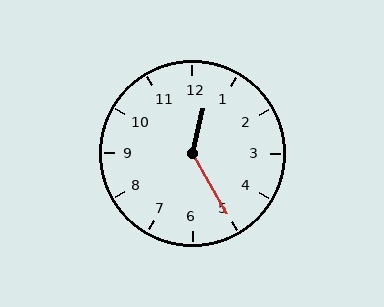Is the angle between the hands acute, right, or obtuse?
It is obtuse.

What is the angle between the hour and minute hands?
Approximately 138 degrees.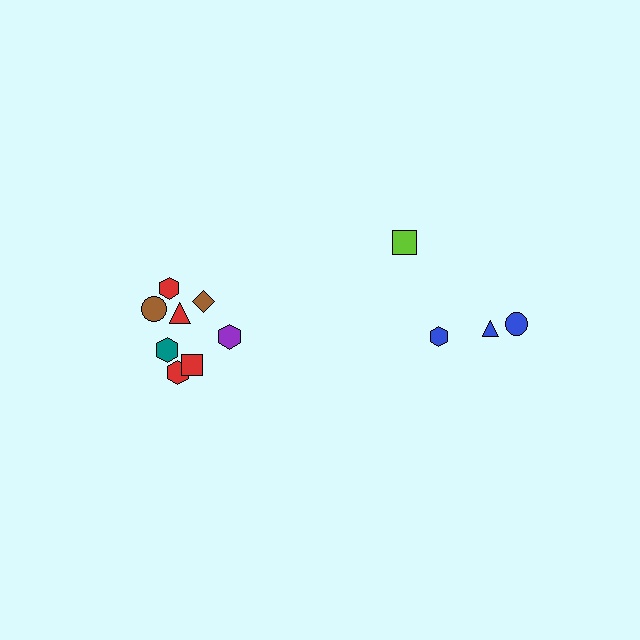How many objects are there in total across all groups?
There are 12 objects.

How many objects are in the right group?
There are 4 objects.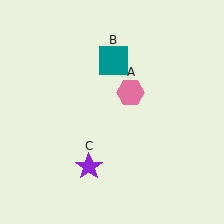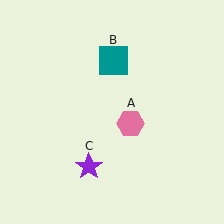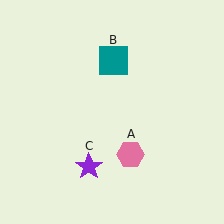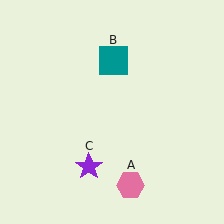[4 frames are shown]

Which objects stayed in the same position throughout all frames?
Teal square (object B) and purple star (object C) remained stationary.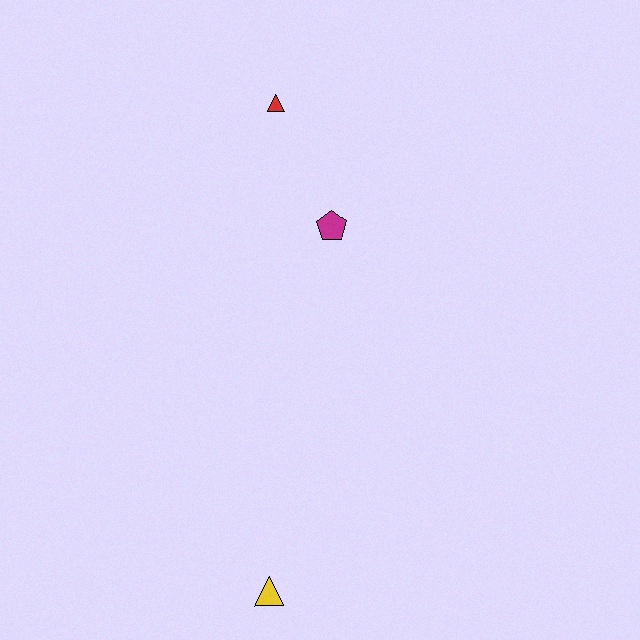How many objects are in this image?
There are 3 objects.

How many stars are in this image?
There are no stars.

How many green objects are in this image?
There are no green objects.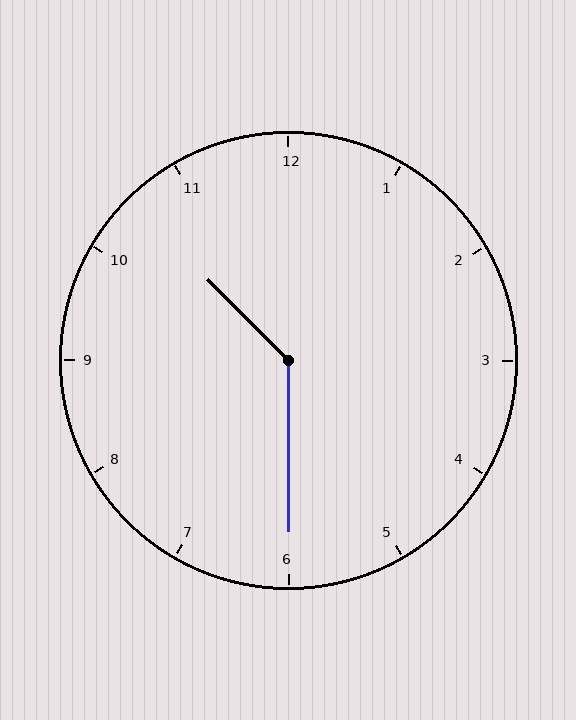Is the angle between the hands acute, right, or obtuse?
It is obtuse.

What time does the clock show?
10:30.